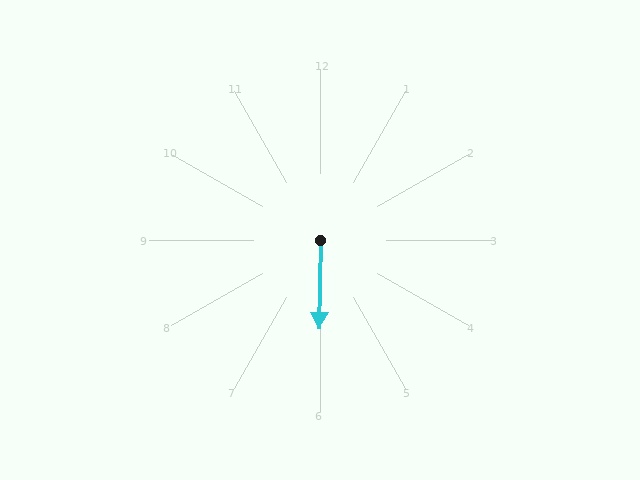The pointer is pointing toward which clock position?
Roughly 6 o'clock.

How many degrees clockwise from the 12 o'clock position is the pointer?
Approximately 181 degrees.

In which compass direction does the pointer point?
South.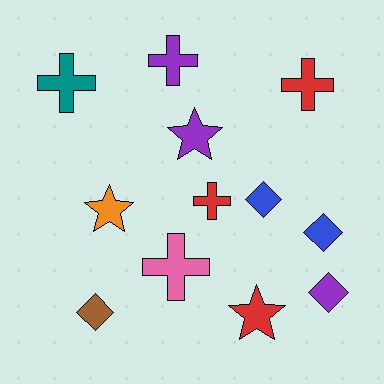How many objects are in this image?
There are 12 objects.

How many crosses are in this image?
There are 5 crosses.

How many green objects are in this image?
There are no green objects.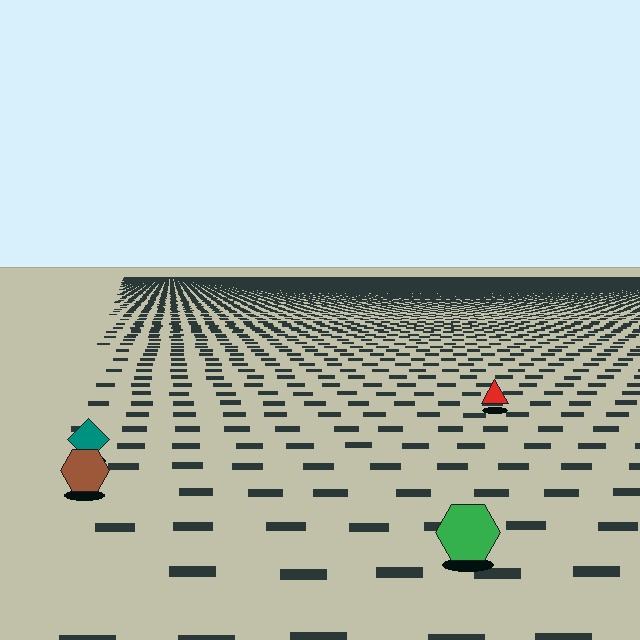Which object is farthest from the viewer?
The red triangle is farthest from the viewer. It appears smaller and the ground texture around it is denser.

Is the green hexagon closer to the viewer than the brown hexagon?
Yes. The green hexagon is closer — you can tell from the texture gradient: the ground texture is coarser near it.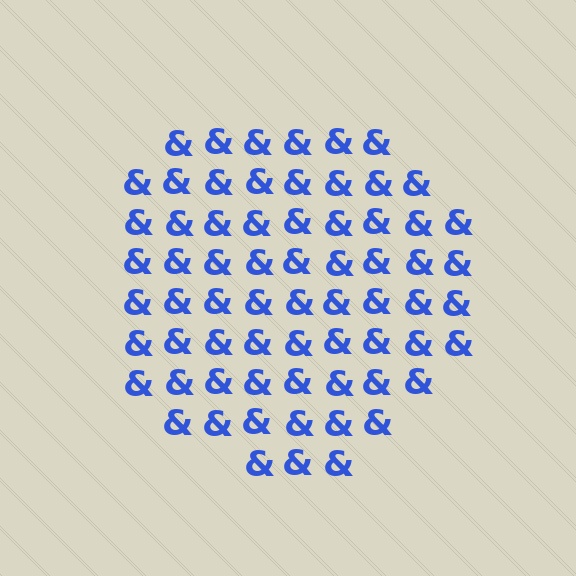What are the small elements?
The small elements are ampersands.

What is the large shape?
The large shape is a circle.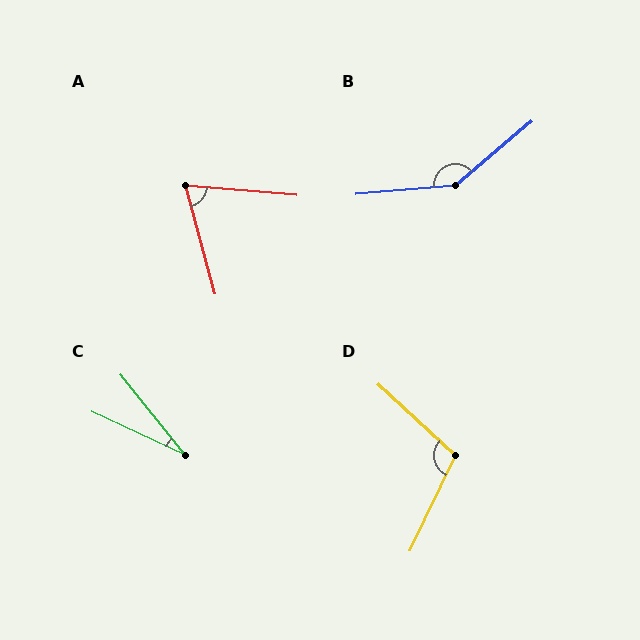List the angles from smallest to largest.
C (27°), A (70°), D (107°), B (145°).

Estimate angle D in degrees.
Approximately 107 degrees.